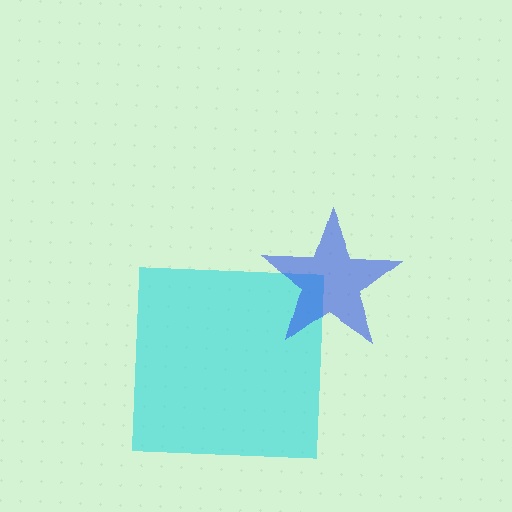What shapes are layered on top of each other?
The layered shapes are: a cyan square, a blue star.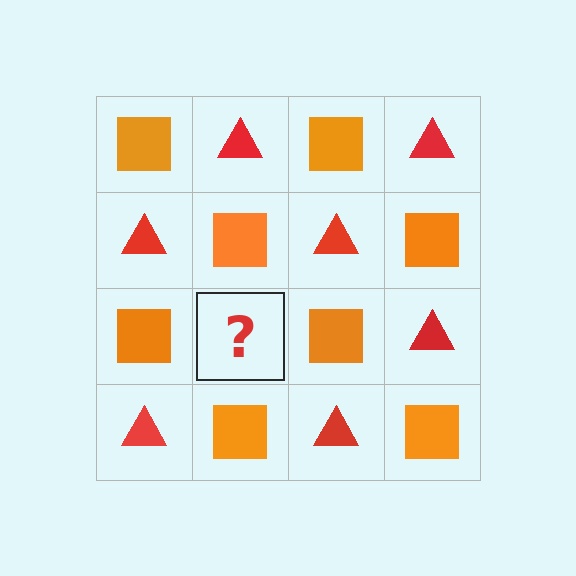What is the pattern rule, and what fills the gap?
The rule is that it alternates orange square and red triangle in a checkerboard pattern. The gap should be filled with a red triangle.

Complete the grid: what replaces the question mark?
The question mark should be replaced with a red triangle.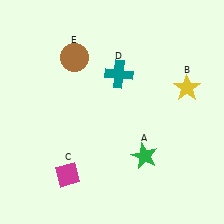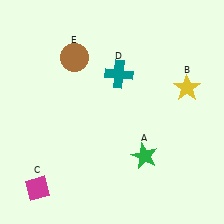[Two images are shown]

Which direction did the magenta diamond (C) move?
The magenta diamond (C) moved left.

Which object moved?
The magenta diamond (C) moved left.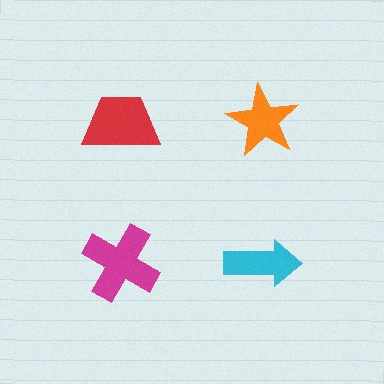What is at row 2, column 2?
A cyan arrow.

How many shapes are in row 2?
2 shapes.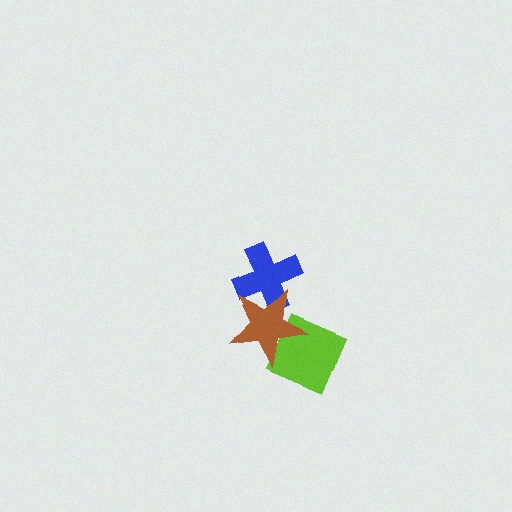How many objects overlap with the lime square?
1 object overlaps with the lime square.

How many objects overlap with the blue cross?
1 object overlaps with the blue cross.